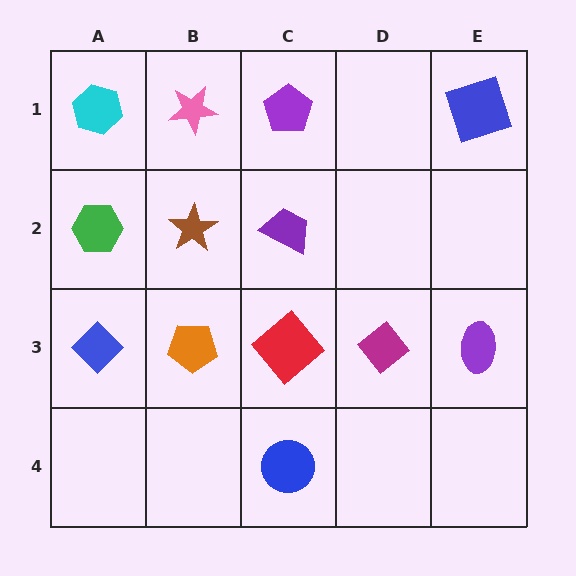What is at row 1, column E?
A blue square.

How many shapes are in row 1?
4 shapes.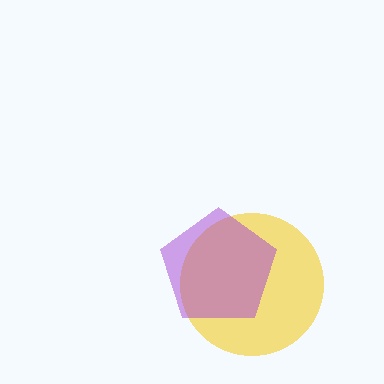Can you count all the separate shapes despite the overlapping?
Yes, there are 2 separate shapes.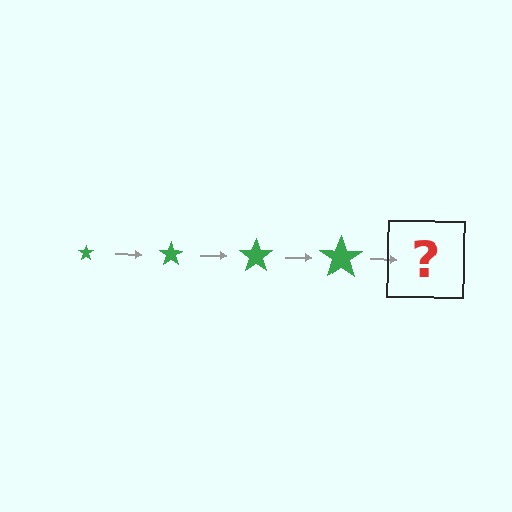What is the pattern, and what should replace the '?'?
The pattern is that the star gets progressively larger each step. The '?' should be a green star, larger than the previous one.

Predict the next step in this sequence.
The next step is a green star, larger than the previous one.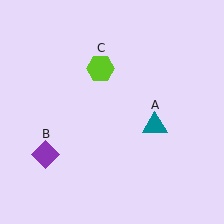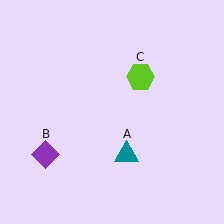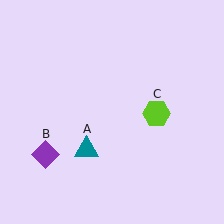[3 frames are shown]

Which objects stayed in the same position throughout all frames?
Purple diamond (object B) remained stationary.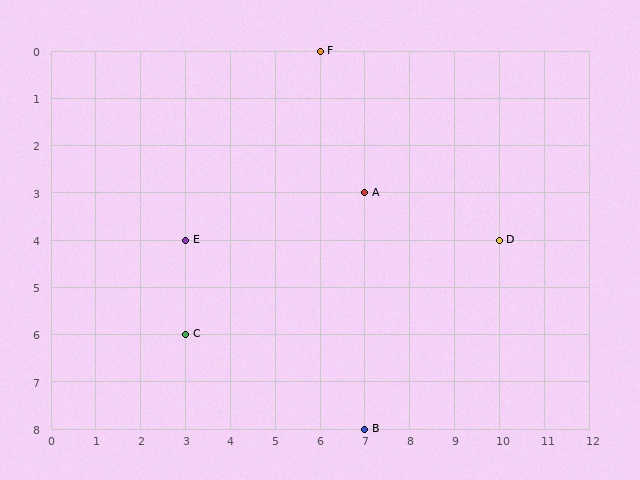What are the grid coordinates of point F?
Point F is at grid coordinates (6, 0).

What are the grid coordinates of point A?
Point A is at grid coordinates (7, 3).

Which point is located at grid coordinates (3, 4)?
Point E is at (3, 4).